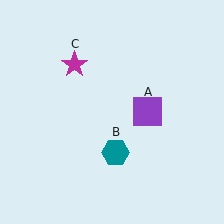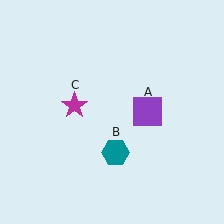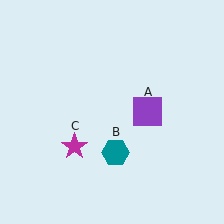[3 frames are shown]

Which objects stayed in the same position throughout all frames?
Purple square (object A) and teal hexagon (object B) remained stationary.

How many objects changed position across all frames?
1 object changed position: magenta star (object C).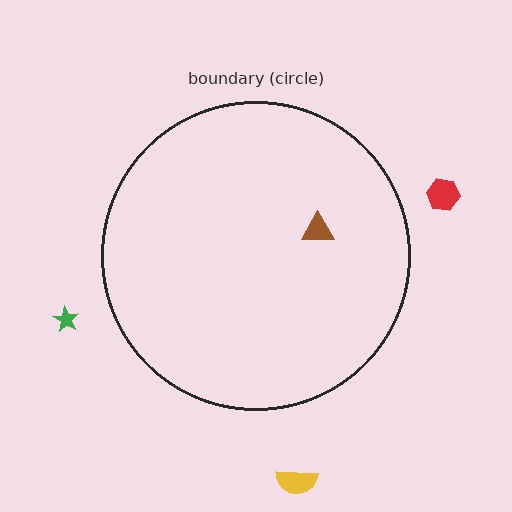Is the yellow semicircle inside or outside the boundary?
Outside.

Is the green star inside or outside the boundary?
Outside.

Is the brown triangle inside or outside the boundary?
Inside.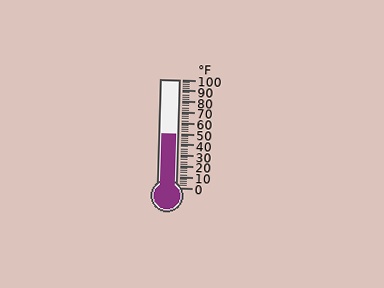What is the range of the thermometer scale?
The thermometer scale ranges from 0°F to 100°F.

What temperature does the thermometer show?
The thermometer shows approximately 50°F.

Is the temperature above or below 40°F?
The temperature is above 40°F.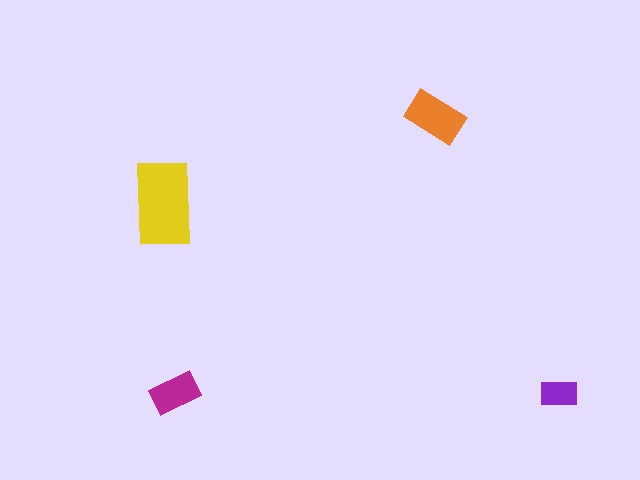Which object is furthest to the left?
The yellow rectangle is leftmost.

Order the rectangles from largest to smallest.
the yellow one, the orange one, the magenta one, the purple one.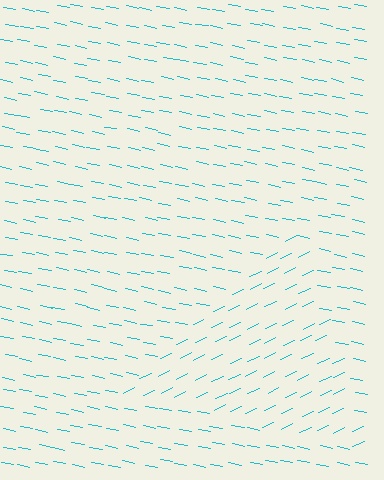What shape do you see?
I see a triangle.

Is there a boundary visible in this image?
Yes, there is a texture boundary formed by a change in line orientation.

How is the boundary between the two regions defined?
The boundary is defined purely by a change in line orientation (approximately 37 degrees difference). All lines are the same color and thickness.